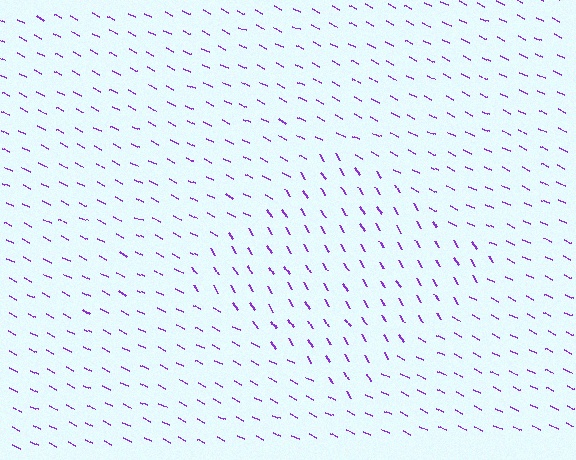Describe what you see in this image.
The image is filled with small purple line segments. A diamond region in the image has lines oriented differently from the surrounding lines, creating a visible texture boundary.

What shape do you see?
I see a diamond.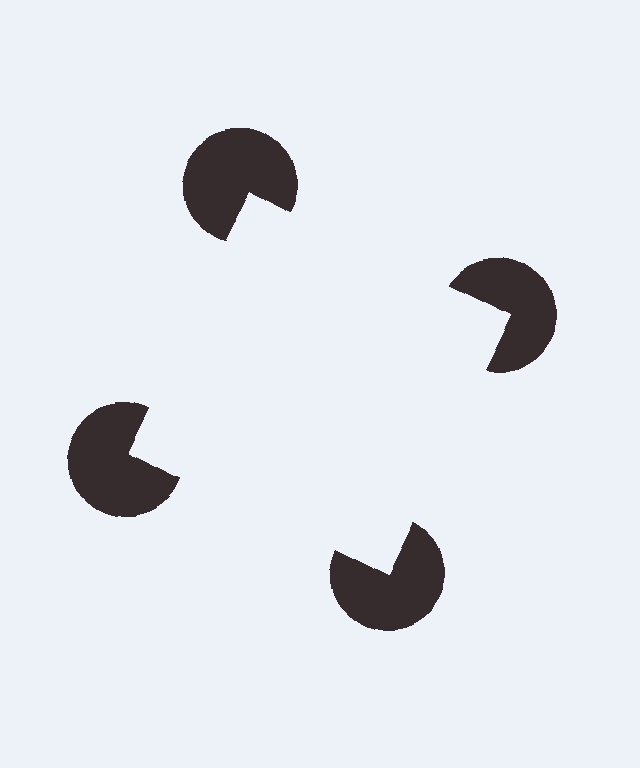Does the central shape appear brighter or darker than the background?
It typically appears slightly brighter than the background, even though no actual brightness change is drawn.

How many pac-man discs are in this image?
There are 4 — one at each vertex of the illusory square.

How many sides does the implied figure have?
4 sides.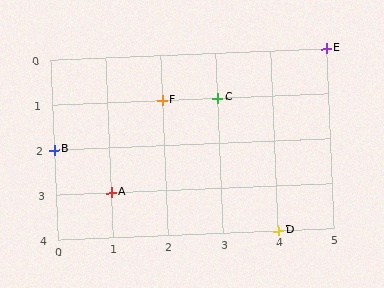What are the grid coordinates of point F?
Point F is at grid coordinates (2, 1).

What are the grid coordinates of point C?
Point C is at grid coordinates (3, 1).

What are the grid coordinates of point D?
Point D is at grid coordinates (4, 4).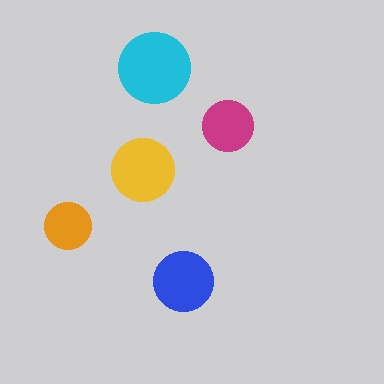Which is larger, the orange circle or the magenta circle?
The magenta one.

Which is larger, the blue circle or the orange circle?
The blue one.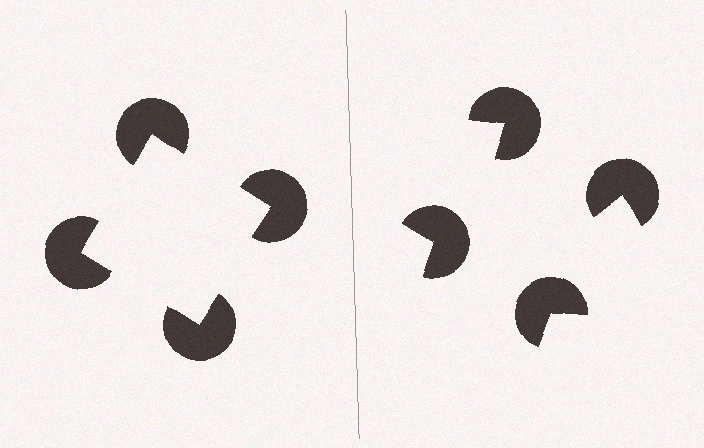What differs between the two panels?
The pac-man discs are positioned identically on both sides; only the wedge orientations differ. On the left they align to a square; on the right they are misaligned.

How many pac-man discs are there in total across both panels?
8 — 4 on each side.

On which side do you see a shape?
An illusory square appears on the left side. On the right side the wedge cuts are rotated, so no coherent shape forms.